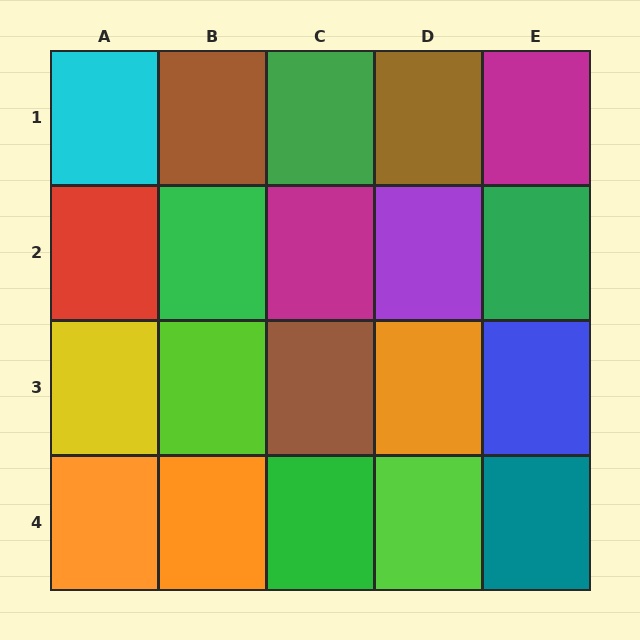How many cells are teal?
1 cell is teal.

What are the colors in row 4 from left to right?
Orange, orange, green, lime, teal.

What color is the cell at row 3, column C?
Brown.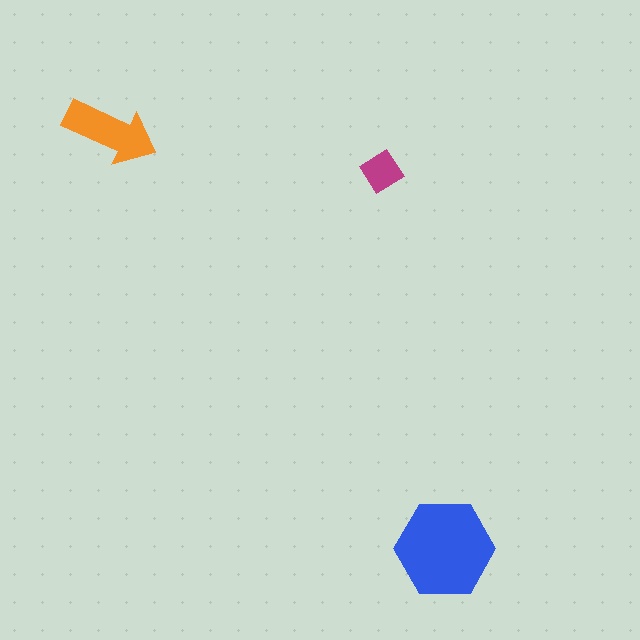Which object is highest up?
The orange arrow is topmost.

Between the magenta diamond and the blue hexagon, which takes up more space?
The blue hexagon.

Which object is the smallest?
The magenta diamond.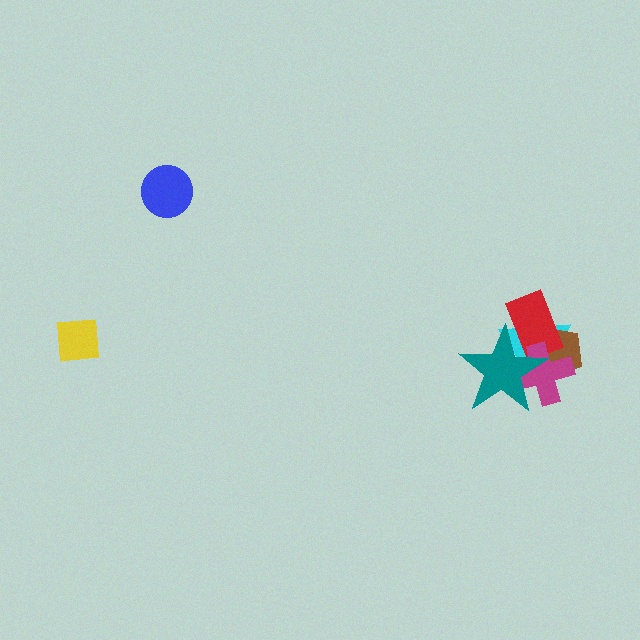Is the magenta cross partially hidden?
Yes, it is partially covered by another shape.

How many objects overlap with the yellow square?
0 objects overlap with the yellow square.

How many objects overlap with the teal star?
4 objects overlap with the teal star.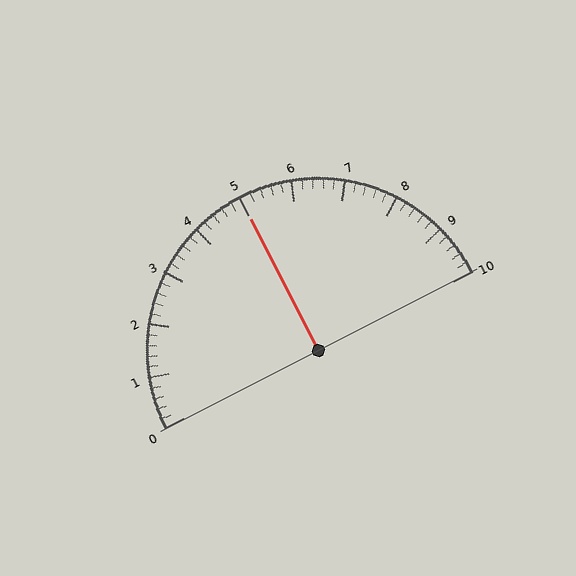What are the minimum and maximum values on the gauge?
The gauge ranges from 0 to 10.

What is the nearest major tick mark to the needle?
The nearest major tick mark is 5.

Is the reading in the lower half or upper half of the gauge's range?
The reading is in the upper half of the range (0 to 10).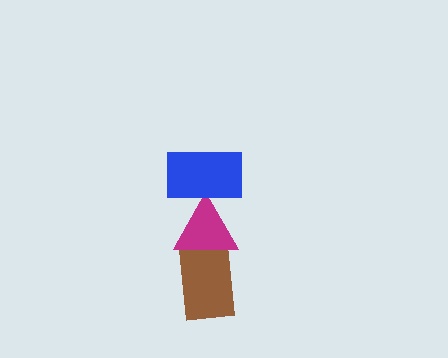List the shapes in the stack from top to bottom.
From top to bottom: the blue rectangle, the magenta triangle, the brown rectangle.